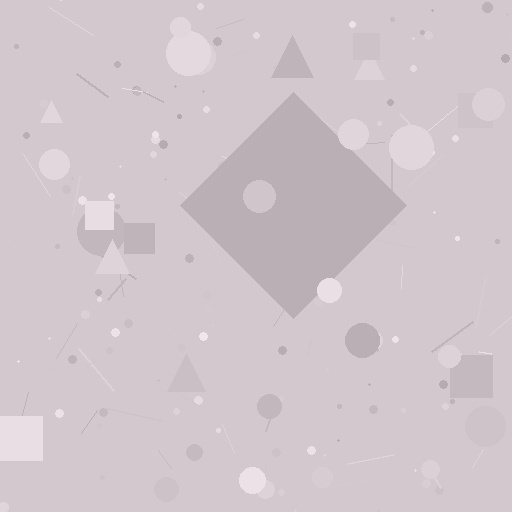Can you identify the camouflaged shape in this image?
The camouflaged shape is a diamond.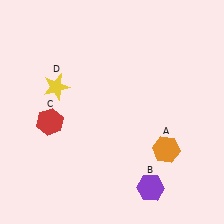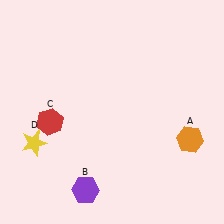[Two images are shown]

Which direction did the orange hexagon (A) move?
The orange hexagon (A) moved right.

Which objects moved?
The objects that moved are: the orange hexagon (A), the purple hexagon (B), the yellow star (D).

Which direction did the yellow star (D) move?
The yellow star (D) moved down.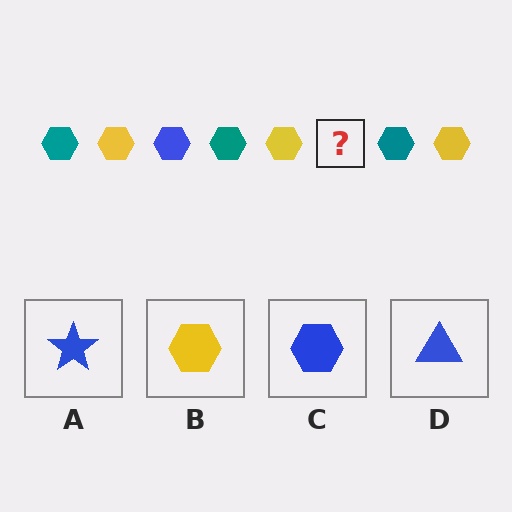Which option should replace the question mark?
Option C.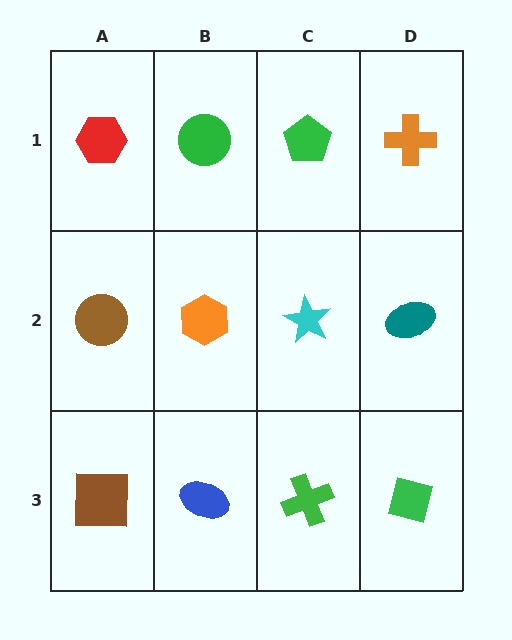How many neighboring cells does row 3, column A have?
2.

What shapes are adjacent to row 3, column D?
A teal ellipse (row 2, column D), a green cross (row 3, column C).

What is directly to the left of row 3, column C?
A blue ellipse.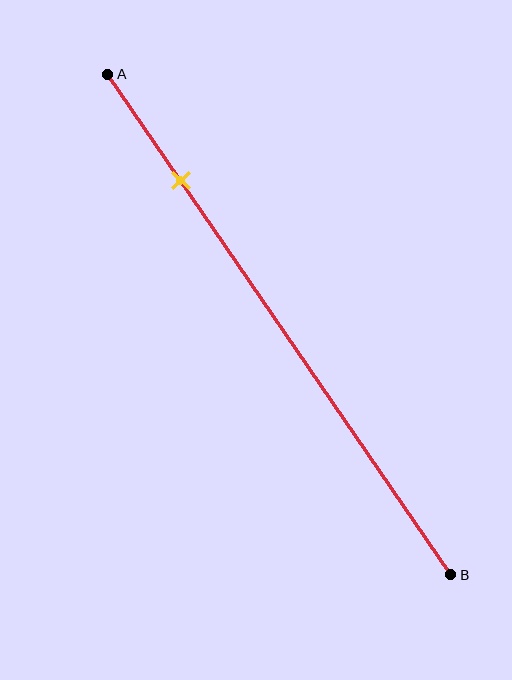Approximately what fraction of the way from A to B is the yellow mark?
The yellow mark is approximately 20% of the way from A to B.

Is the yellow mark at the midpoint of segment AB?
No, the mark is at about 20% from A, not at the 50% midpoint.